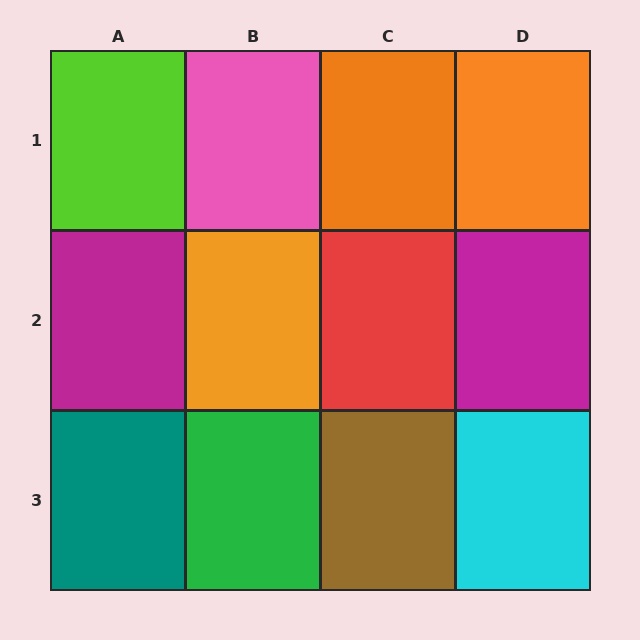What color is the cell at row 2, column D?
Magenta.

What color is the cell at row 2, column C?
Red.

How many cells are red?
1 cell is red.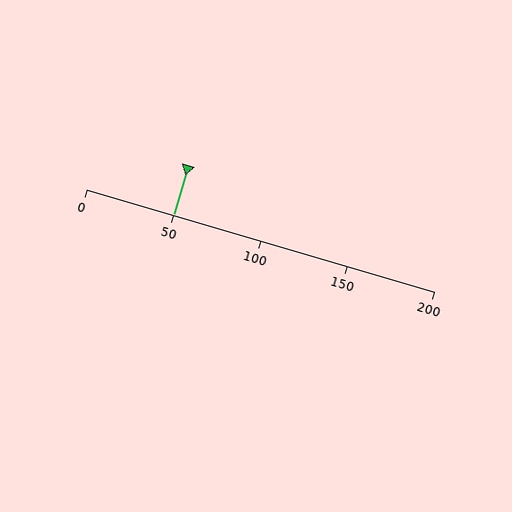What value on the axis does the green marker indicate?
The marker indicates approximately 50.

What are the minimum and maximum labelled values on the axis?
The axis runs from 0 to 200.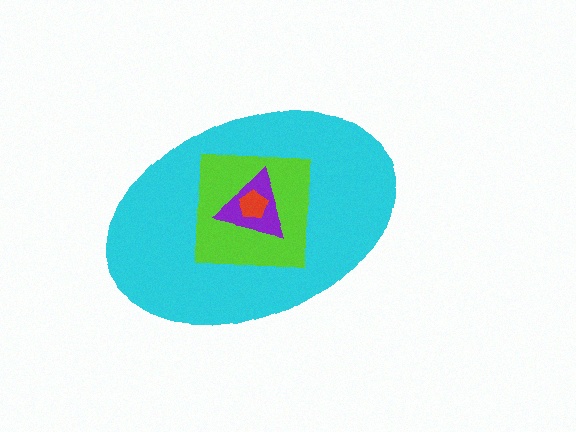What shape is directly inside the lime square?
The purple triangle.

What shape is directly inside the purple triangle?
The red pentagon.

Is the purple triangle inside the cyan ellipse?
Yes.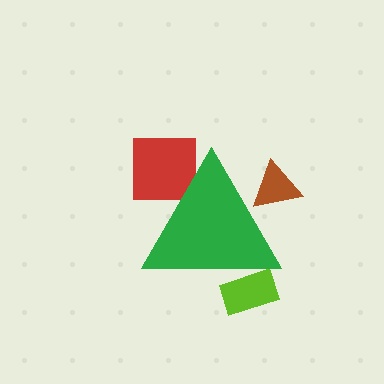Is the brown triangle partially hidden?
Yes, the brown triangle is partially hidden behind the green triangle.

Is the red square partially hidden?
Yes, the red square is partially hidden behind the green triangle.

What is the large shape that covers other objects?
A green triangle.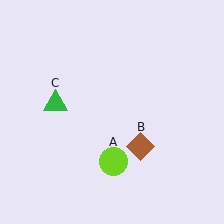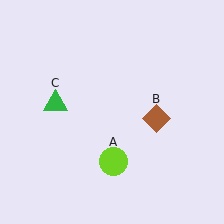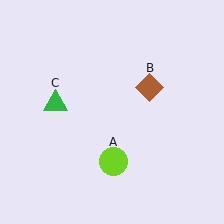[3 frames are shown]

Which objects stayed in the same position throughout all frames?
Lime circle (object A) and green triangle (object C) remained stationary.